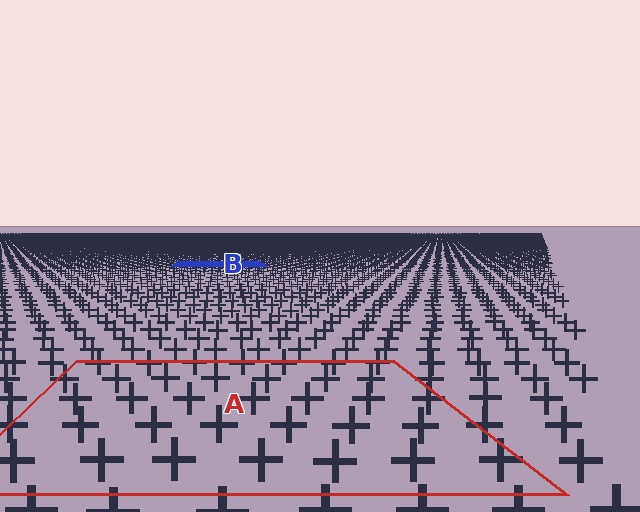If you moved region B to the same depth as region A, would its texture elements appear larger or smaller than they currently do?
They would appear larger. At a closer depth, the same texture elements are projected at a bigger on-screen size.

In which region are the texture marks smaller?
The texture marks are smaller in region B, because it is farther away.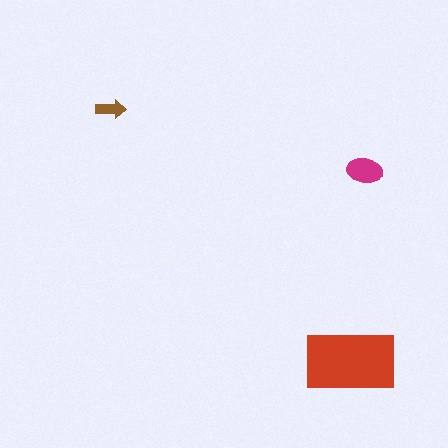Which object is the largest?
The red rectangle.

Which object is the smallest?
The brown arrow.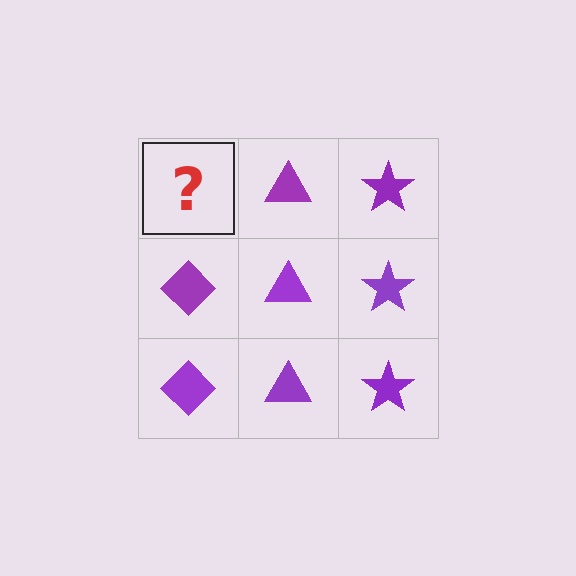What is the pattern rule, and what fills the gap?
The rule is that each column has a consistent shape. The gap should be filled with a purple diamond.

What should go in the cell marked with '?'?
The missing cell should contain a purple diamond.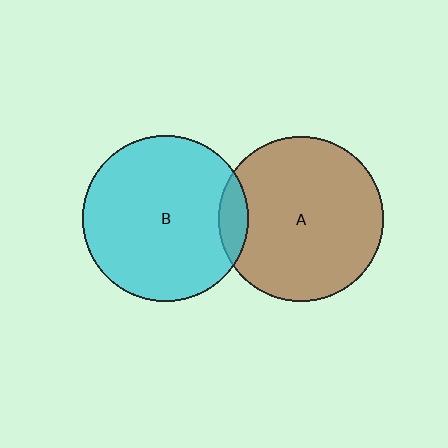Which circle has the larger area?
Circle B (cyan).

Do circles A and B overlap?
Yes.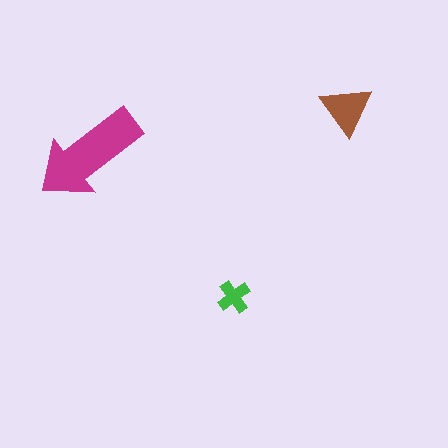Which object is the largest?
The magenta arrow.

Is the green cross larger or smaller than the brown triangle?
Smaller.